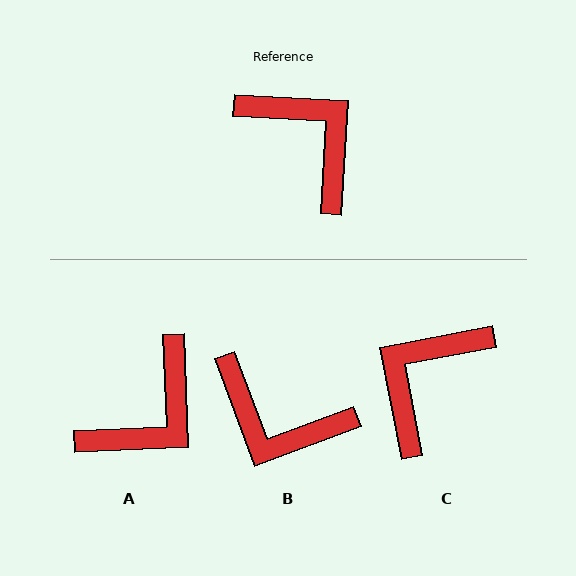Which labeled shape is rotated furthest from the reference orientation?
B, about 156 degrees away.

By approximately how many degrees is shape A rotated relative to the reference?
Approximately 85 degrees clockwise.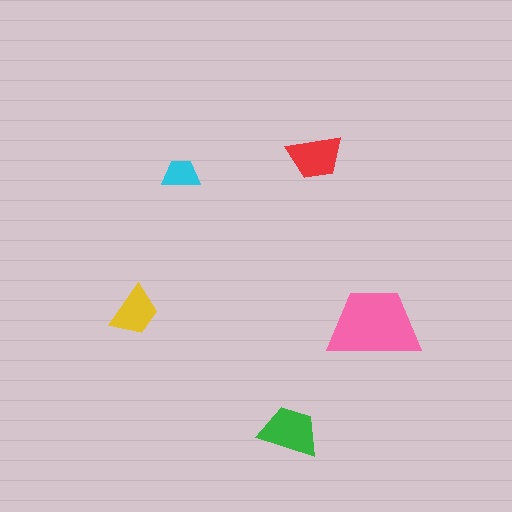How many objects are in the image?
There are 5 objects in the image.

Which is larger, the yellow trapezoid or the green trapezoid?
The green one.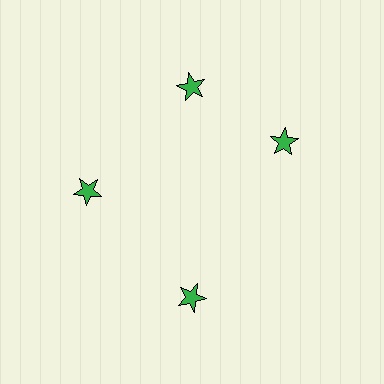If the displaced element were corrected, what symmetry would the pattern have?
It would have 4-fold rotational symmetry — the pattern would map onto itself every 90 degrees.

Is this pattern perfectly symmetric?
No. The 4 green stars are arranged in a ring, but one element near the 3 o'clock position is rotated out of alignment along the ring, breaking the 4-fold rotational symmetry.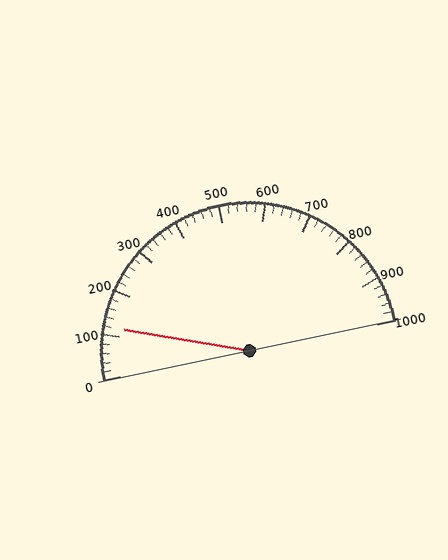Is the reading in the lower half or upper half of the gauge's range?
The reading is in the lower half of the range (0 to 1000).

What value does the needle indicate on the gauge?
The needle indicates approximately 120.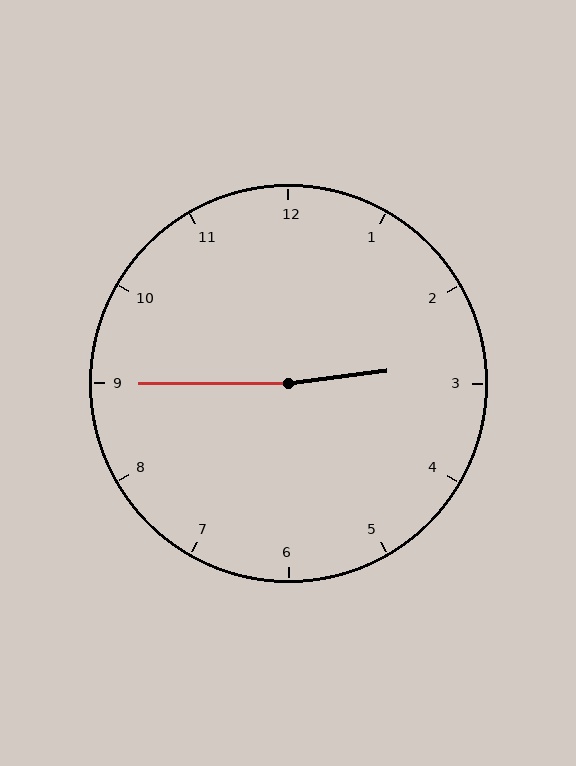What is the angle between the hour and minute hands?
Approximately 172 degrees.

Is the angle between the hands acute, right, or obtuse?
It is obtuse.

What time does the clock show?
2:45.